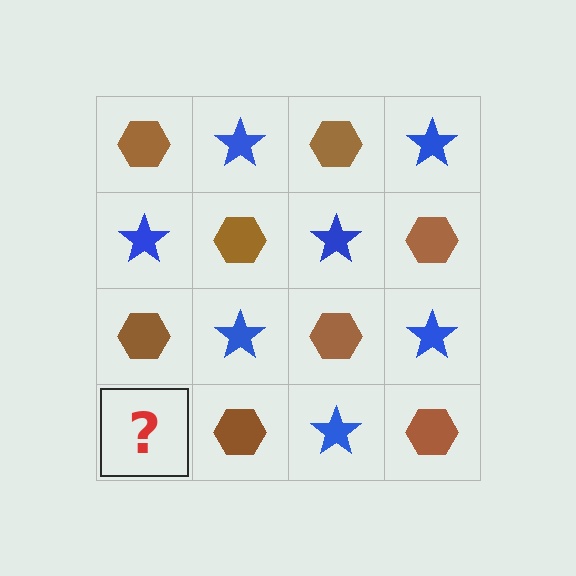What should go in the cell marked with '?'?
The missing cell should contain a blue star.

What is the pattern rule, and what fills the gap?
The rule is that it alternates brown hexagon and blue star in a checkerboard pattern. The gap should be filled with a blue star.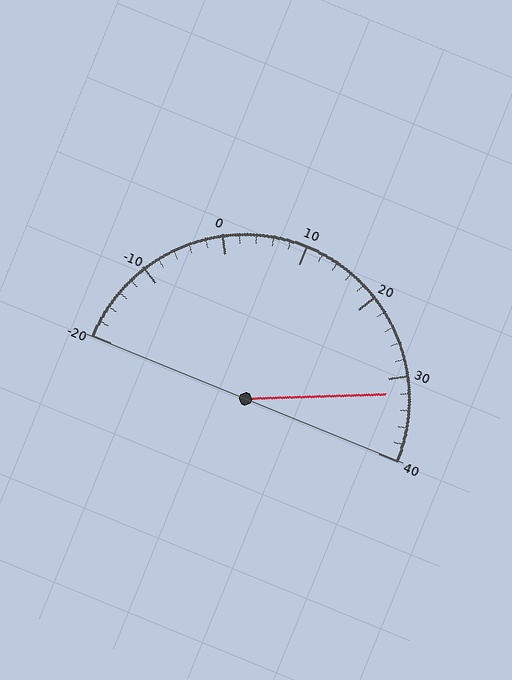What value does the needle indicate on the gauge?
The needle indicates approximately 32.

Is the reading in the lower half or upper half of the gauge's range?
The reading is in the upper half of the range (-20 to 40).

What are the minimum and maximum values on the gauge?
The gauge ranges from -20 to 40.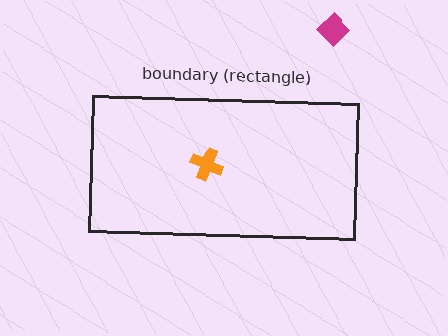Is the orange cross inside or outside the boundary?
Inside.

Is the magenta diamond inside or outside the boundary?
Outside.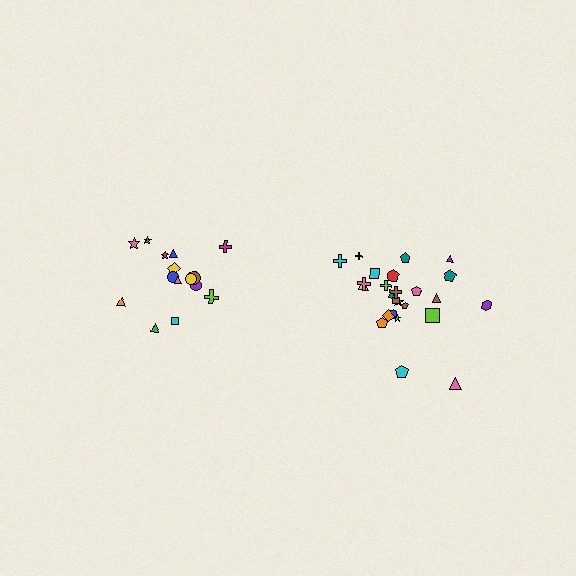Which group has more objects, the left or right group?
The right group.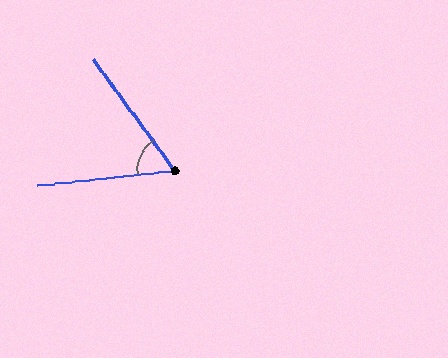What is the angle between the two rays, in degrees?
Approximately 60 degrees.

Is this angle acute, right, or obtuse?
It is acute.